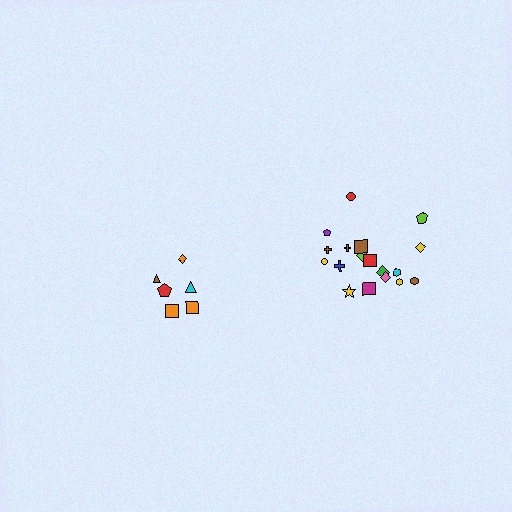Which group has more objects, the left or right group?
The right group.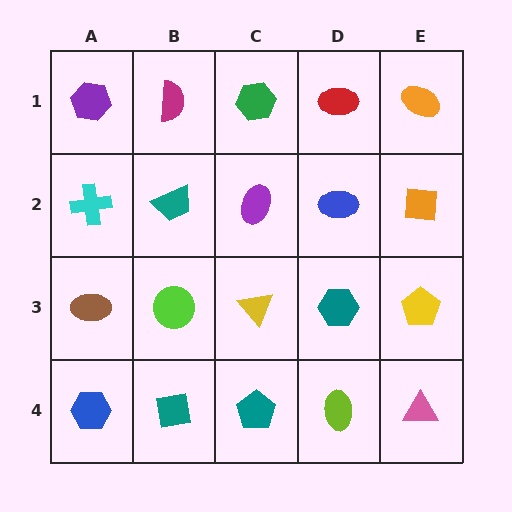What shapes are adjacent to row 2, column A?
A purple hexagon (row 1, column A), a brown ellipse (row 3, column A), a teal trapezoid (row 2, column B).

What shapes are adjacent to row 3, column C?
A purple ellipse (row 2, column C), a teal pentagon (row 4, column C), a lime circle (row 3, column B), a teal hexagon (row 3, column D).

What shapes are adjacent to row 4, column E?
A yellow pentagon (row 3, column E), a lime ellipse (row 4, column D).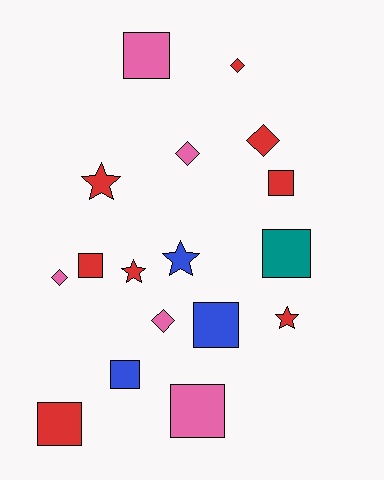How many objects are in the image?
There are 17 objects.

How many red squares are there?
There are 3 red squares.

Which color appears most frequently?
Red, with 8 objects.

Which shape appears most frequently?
Square, with 8 objects.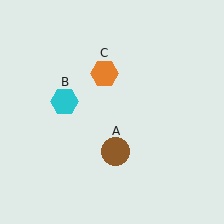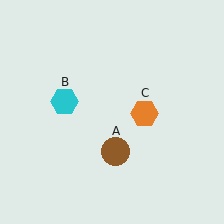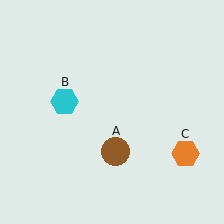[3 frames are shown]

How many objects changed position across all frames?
1 object changed position: orange hexagon (object C).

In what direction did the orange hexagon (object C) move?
The orange hexagon (object C) moved down and to the right.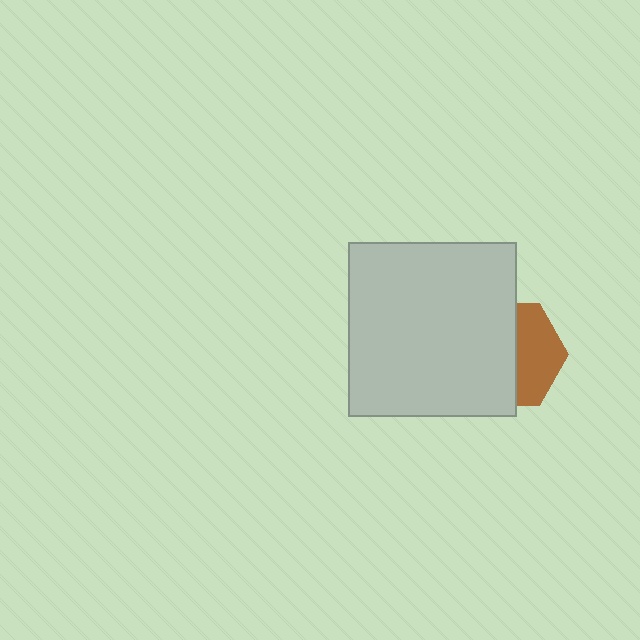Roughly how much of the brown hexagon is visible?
A small part of it is visible (roughly 42%).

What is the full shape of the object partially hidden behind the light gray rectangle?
The partially hidden object is a brown hexagon.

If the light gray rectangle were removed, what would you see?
You would see the complete brown hexagon.